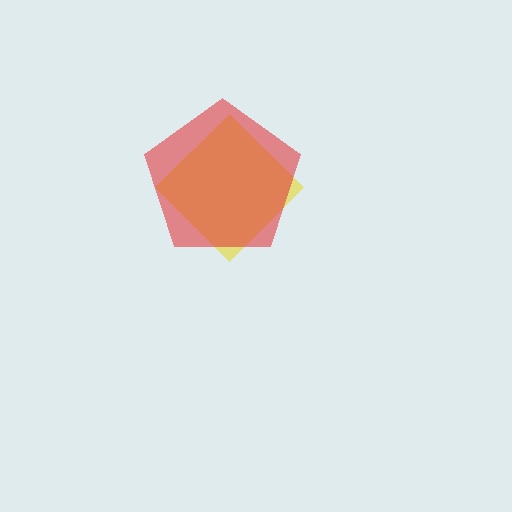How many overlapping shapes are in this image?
There are 2 overlapping shapes in the image.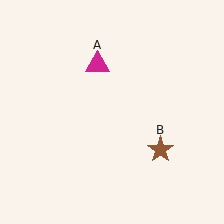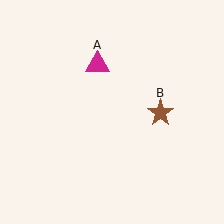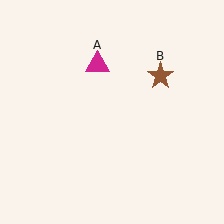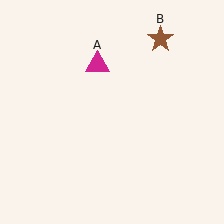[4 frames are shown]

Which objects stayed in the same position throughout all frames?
Magenta triangle (object A) remained stationary.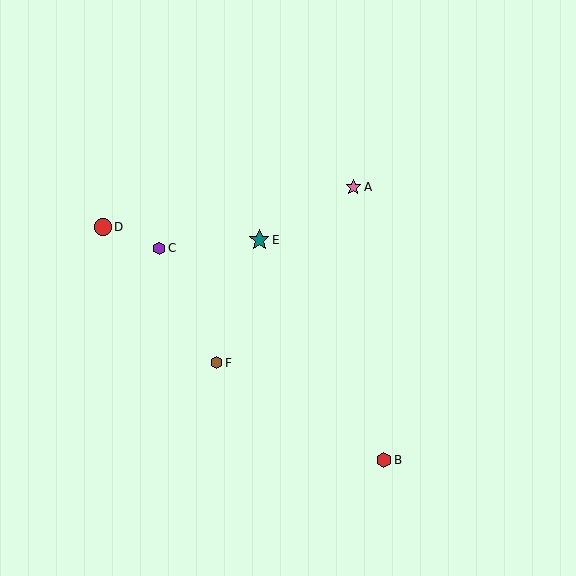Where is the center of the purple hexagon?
The center of the purple hexagon is at (159, 248).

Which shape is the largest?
The teal star (labeled E) is the largest.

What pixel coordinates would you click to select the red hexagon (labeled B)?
Click at (384, 460) to select the red hexagon B.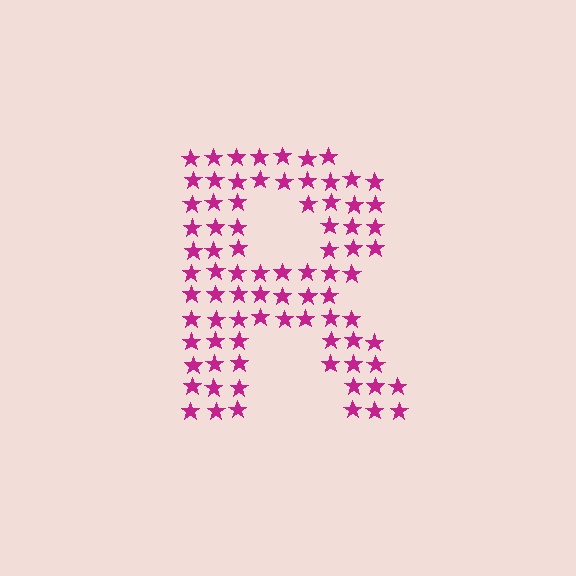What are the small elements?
The small elements are stars.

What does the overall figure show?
The overall figure shows the letter R.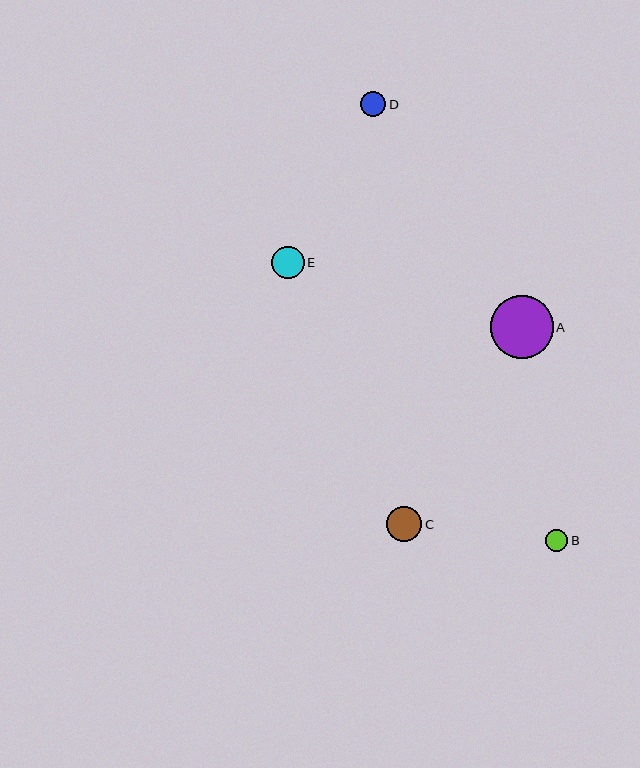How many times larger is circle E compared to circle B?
Circle E is approximately 1.4 times the size of circle B.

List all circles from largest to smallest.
From largest to smallest: A, C, E, D, B.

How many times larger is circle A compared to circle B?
Circle A is approximately 2.8 times the size of circle B.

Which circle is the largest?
Circle A is the largest with a size of approximately 63 pixels.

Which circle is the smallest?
Circle B is the smallest with a size of approximately 23 pixels.